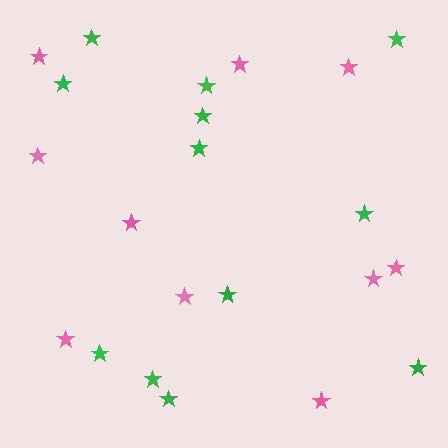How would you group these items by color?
There are 2 groups: one group of pink stars (10) and one group of green stars (12).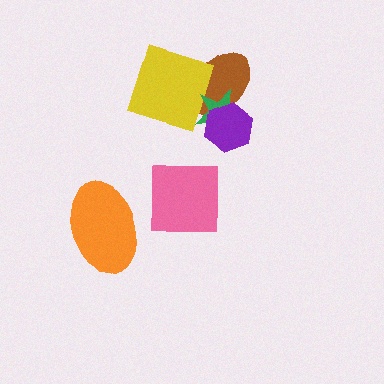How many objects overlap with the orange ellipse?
0 objects overlap with the orange ellipse.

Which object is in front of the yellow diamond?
The green star is in front of the yellow diamond.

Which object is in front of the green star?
The purple hexagon is in front of the green star.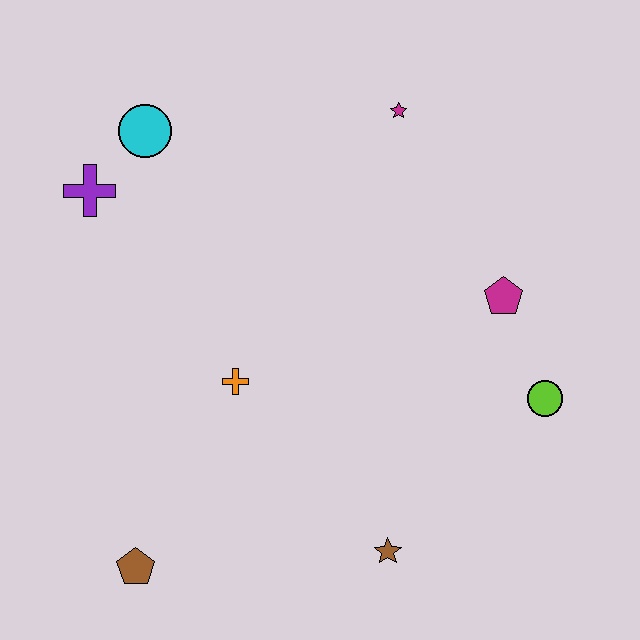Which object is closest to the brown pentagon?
The orange cross is closest to the brown pentagon.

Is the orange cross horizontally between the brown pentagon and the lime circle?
Yes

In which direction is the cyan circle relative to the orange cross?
The cyan circle is above the orange cross.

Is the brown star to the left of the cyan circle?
No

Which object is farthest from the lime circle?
The purple cross is farthest from the lime circle.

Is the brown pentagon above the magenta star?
No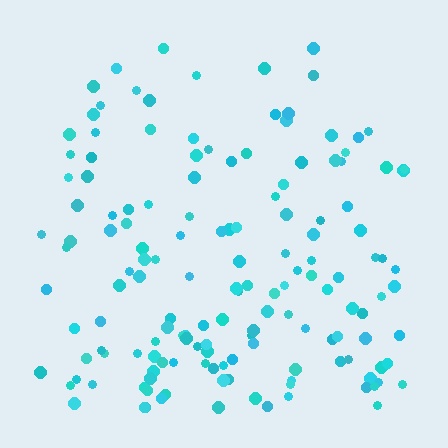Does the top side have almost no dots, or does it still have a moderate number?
Still a moderate number, just noticeably fewer than the bottom.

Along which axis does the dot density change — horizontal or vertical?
Vertical.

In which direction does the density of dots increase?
From top to bottom, with the bottom side densest.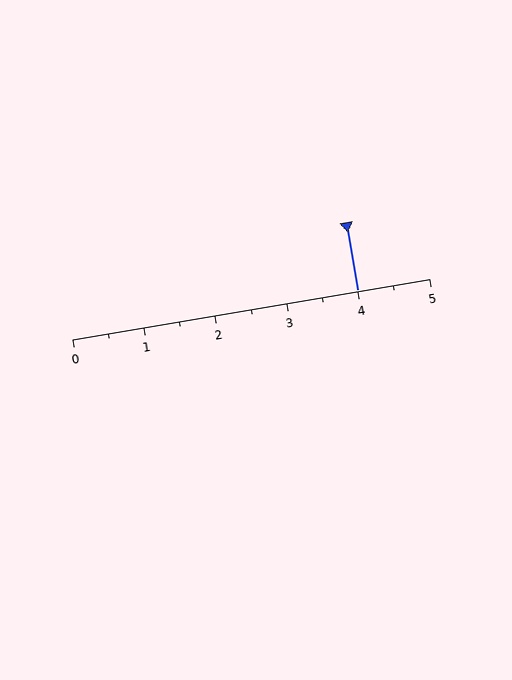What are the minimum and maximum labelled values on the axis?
The axis runs from 0 to 5.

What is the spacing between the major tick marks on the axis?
The major ticks are spaced 1 apart.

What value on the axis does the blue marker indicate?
The marker indicates approximately 4.